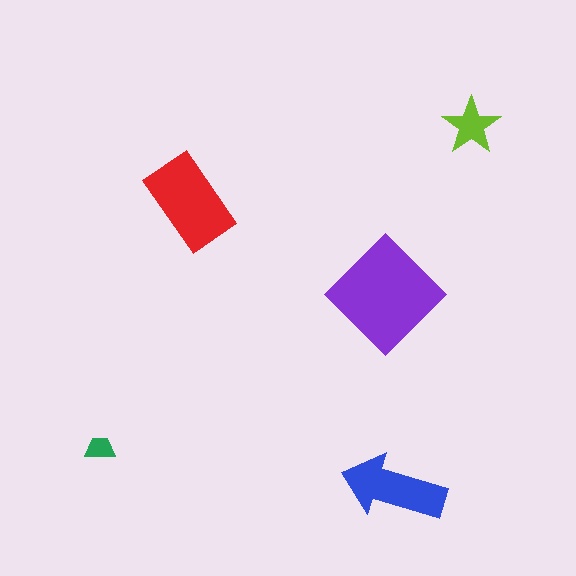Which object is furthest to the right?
The lime star is rightmost.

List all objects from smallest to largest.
The green trapezoid, the lime star, the blue arrow, the red rectangle, the purple diamond.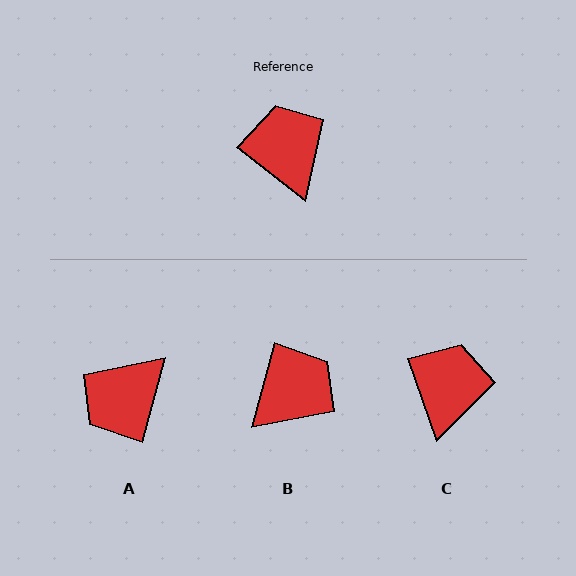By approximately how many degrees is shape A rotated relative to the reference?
Approximately 113 degrees counter-clockwise.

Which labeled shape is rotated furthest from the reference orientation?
A, about 113 degrees away.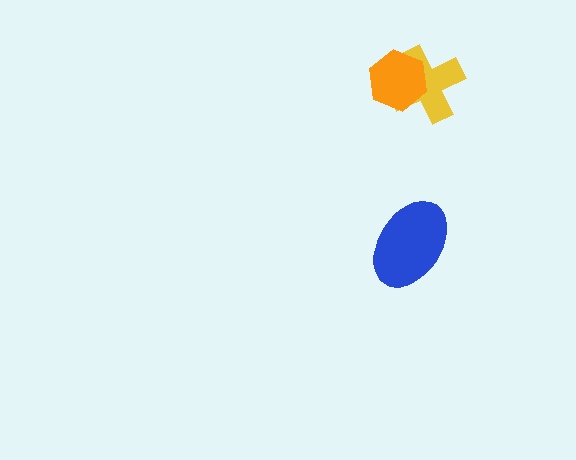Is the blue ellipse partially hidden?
No, no other shape covers it.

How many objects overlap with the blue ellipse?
0 objects overlap with the blue ellipse.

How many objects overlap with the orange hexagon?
1 object overlaps with the orange hexagon.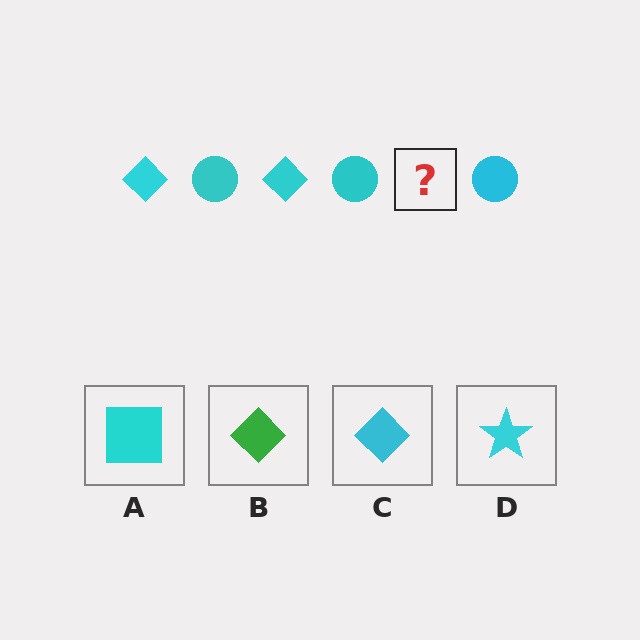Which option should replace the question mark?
Option C.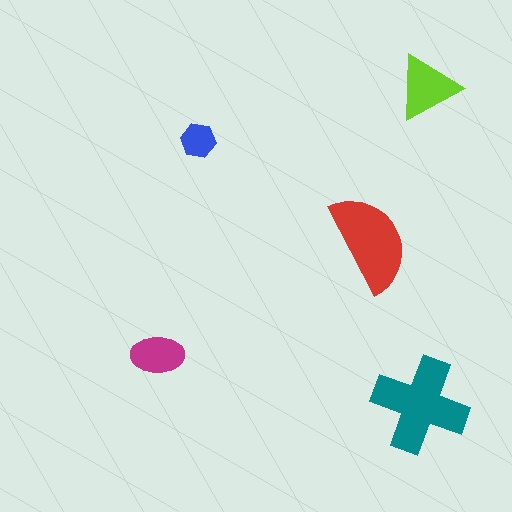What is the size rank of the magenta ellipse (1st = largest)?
4th.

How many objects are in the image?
There are 5 objects in the image.